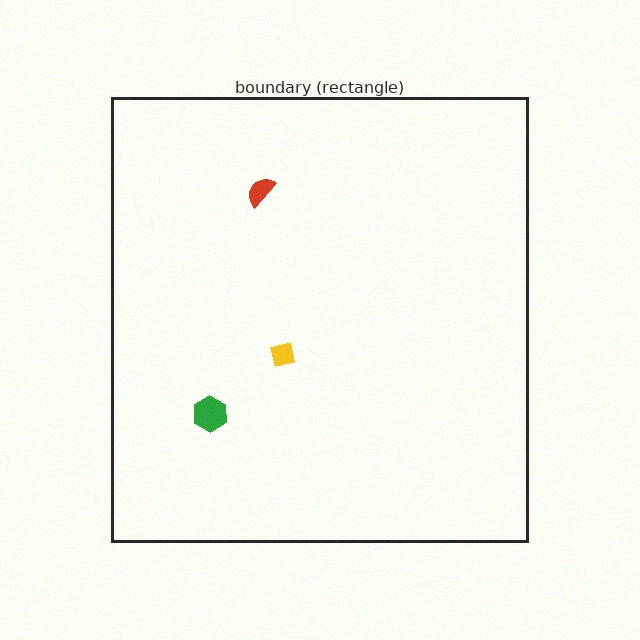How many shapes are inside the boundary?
3 inside, 0 outside.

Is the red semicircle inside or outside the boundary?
Inside.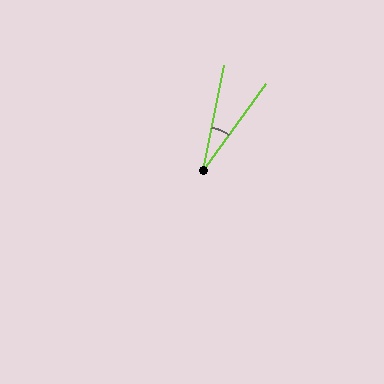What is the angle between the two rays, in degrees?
Approximately 25 degrees.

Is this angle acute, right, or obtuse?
It is acute.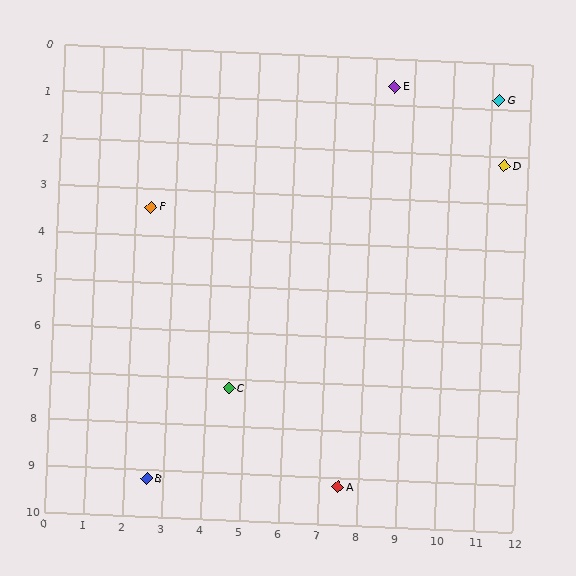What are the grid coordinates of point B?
Point B is at approximately (2.6, 9.2).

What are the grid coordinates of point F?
Point F is at approximately (2.4, 3.4).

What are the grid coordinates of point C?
Point C is at approximately (4.6, 7.2).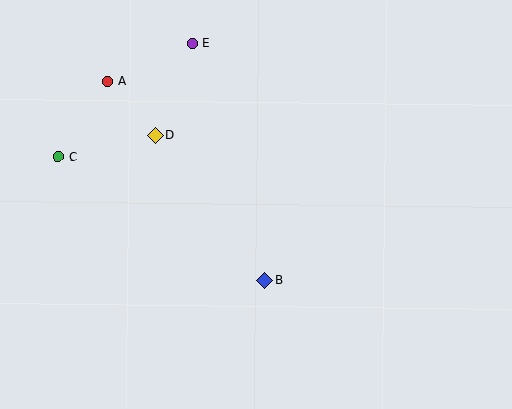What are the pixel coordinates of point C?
Point C is at (58, 156).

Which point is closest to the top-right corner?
Point E is closest to the top-right corner.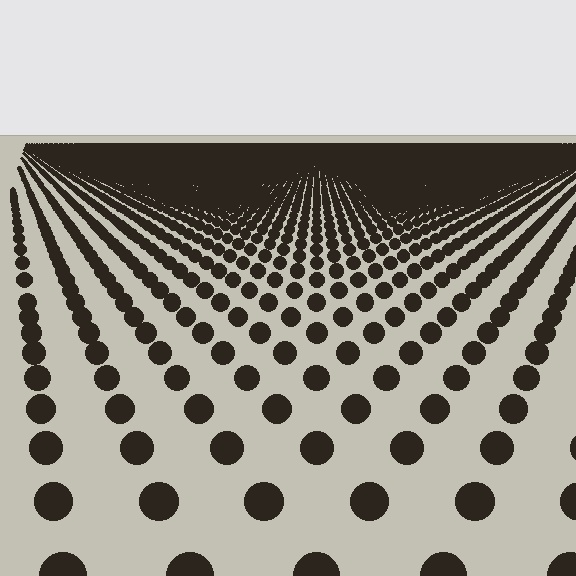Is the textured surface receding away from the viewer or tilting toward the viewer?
The surface is receding away from the viewer. Texture elements get smaller and denser toward the top.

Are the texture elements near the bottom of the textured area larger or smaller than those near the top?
Larger. Near the bottom, elements are closer to the viewer and appear at a bigger on-screen size.